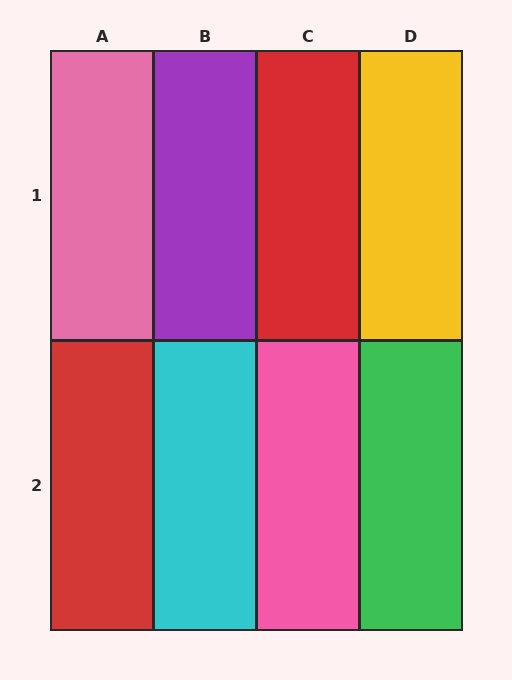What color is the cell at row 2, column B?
Cyan.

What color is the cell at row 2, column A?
Red.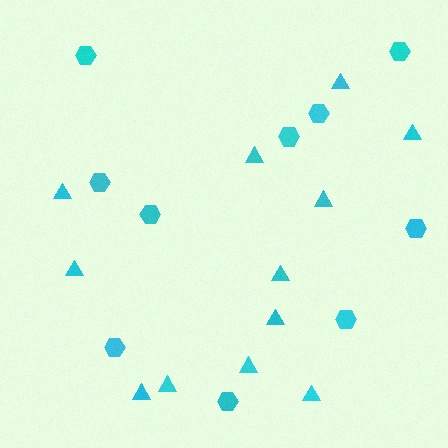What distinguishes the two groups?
There are 2 groups: one group of hexagons (10) and one group of triangles (12).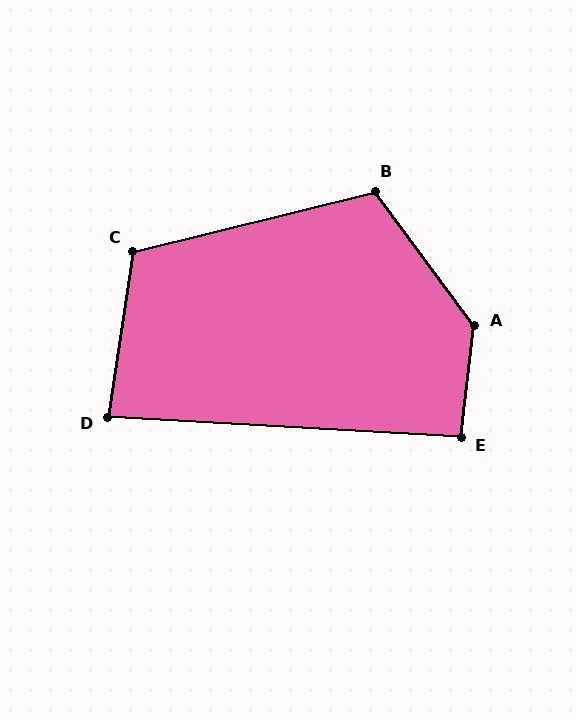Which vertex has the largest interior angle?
A, at approximately 137 degrees.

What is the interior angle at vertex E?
Approximately 94 degrees (approximately right).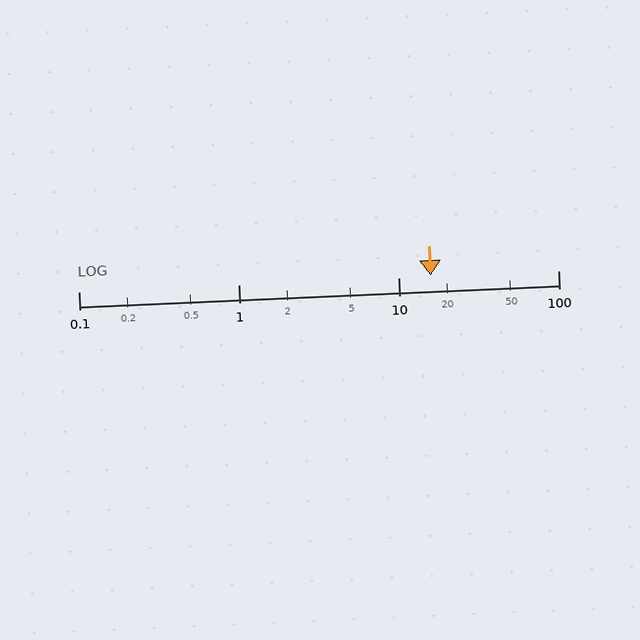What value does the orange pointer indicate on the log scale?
The pointer indicates approximately 16.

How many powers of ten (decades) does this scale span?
The scale spans 3 decades, from 0.1 to 100.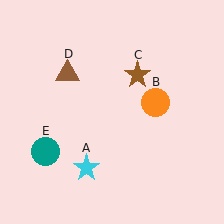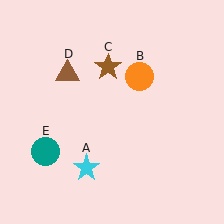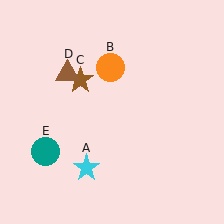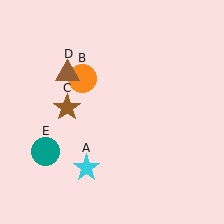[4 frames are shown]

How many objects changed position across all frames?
2 objects changed position: orange circle (object B), brown star (object C).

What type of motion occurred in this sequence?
The orange circle (object B), brown star (object C) rotated counterclockwise around the center of the scene.